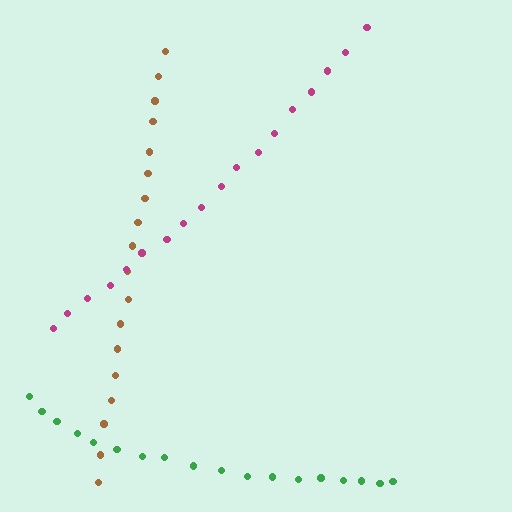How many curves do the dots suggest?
There are 3 distinct paths.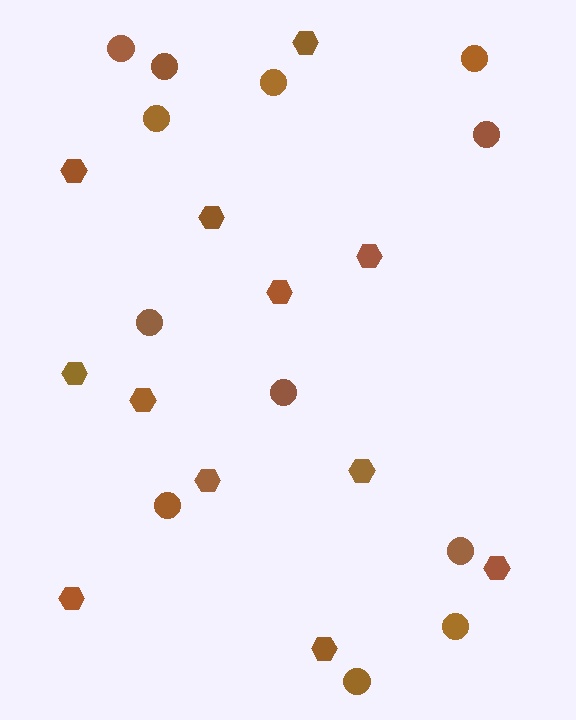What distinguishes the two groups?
There are 2 groups: one group of circles (12) and one group of hexagons (12).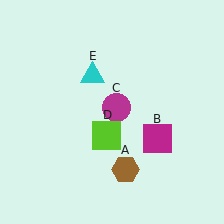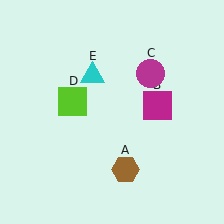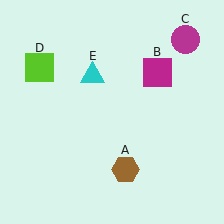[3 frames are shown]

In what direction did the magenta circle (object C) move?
The magenta circle (object C) moved up and to the right.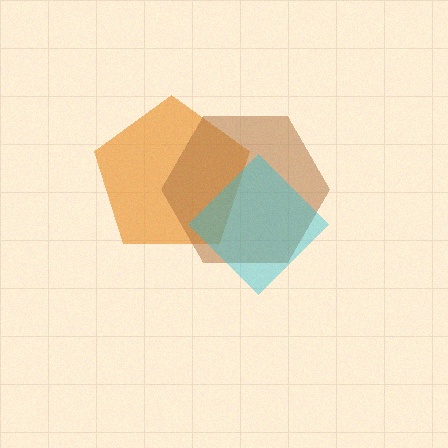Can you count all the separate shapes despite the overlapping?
Yes, there are 3 separate shapes.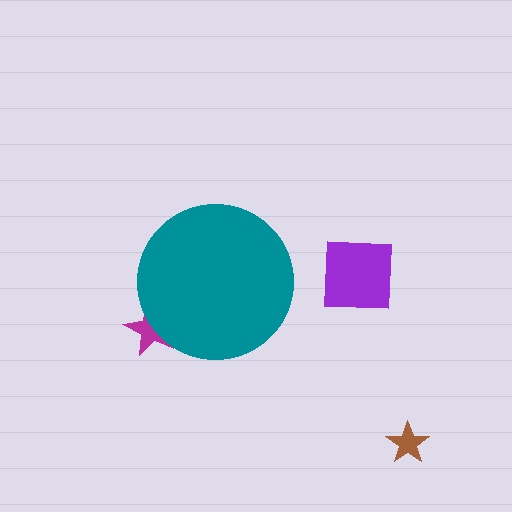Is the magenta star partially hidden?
Yes, the magenta star is partially hidden behind the teal circle.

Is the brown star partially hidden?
No, the brown star is fully visible.